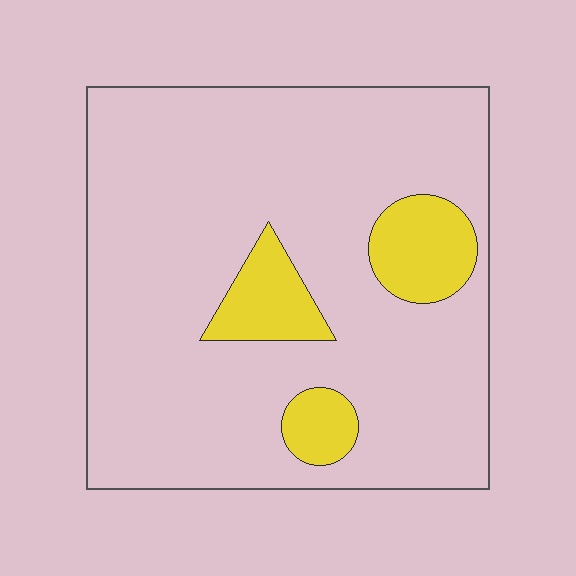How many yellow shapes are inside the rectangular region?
3.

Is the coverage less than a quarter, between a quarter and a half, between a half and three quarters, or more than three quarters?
Less than a quarter.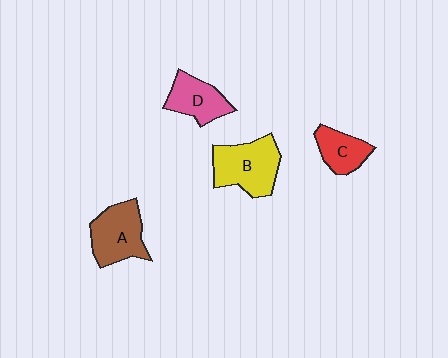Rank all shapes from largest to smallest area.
From largest to smallest: B (yellow), A (brown), D (pink), C (red).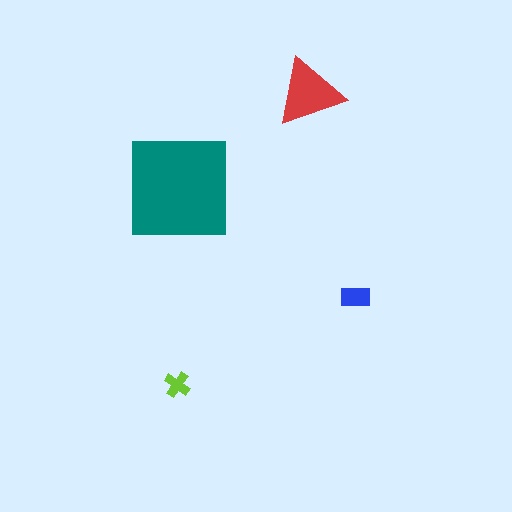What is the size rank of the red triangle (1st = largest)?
2nd.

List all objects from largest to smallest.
The teal square, the red triangle, the blue rectangle, the lime cross.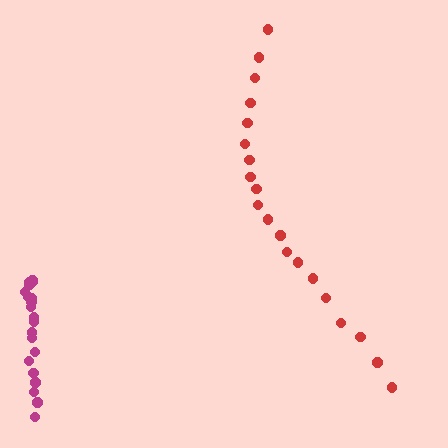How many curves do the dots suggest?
There are 2 distinct paths.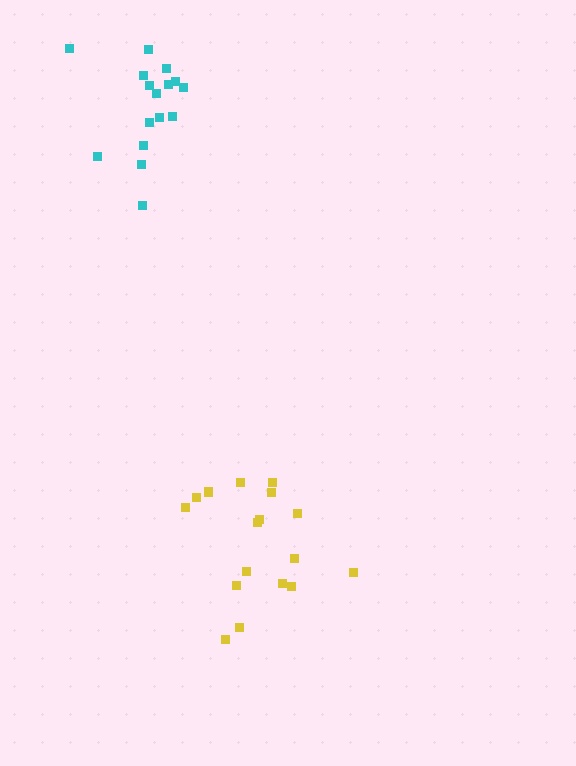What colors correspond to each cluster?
The clusters are colored: cyan, yellow.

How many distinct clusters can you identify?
There are 2 distinct clusters.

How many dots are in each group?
Group 1: 16 dots, Group 2: 17 dots (33 total).